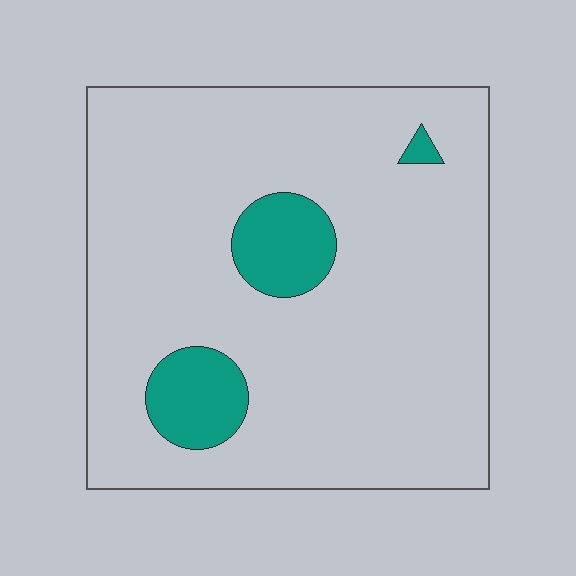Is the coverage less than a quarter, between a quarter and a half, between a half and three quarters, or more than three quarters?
Less than a quarter.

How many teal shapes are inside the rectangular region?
3.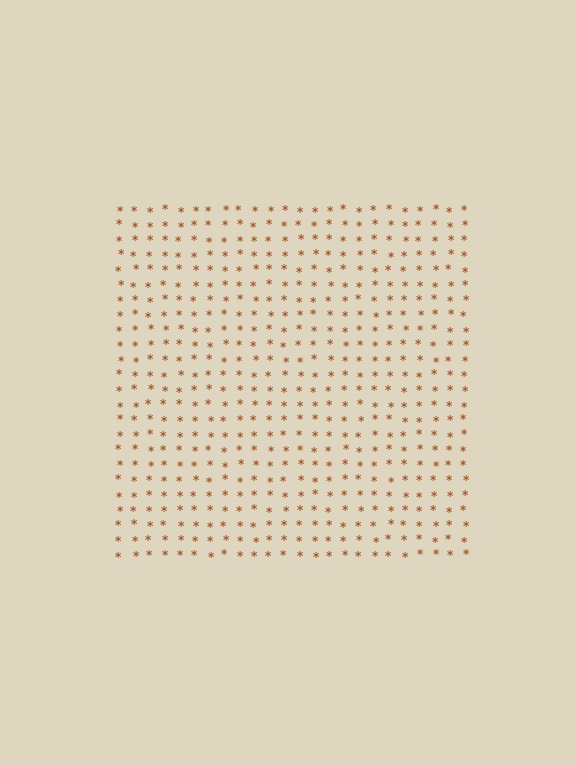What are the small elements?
The small elements are asterisks.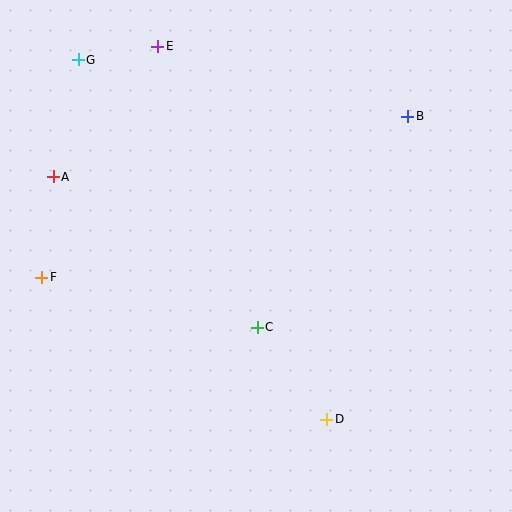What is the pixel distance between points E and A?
The distance between E and A is 167 pixels.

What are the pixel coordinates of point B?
Point B is at (408, 116).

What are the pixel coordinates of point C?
Point C is at (257, 327).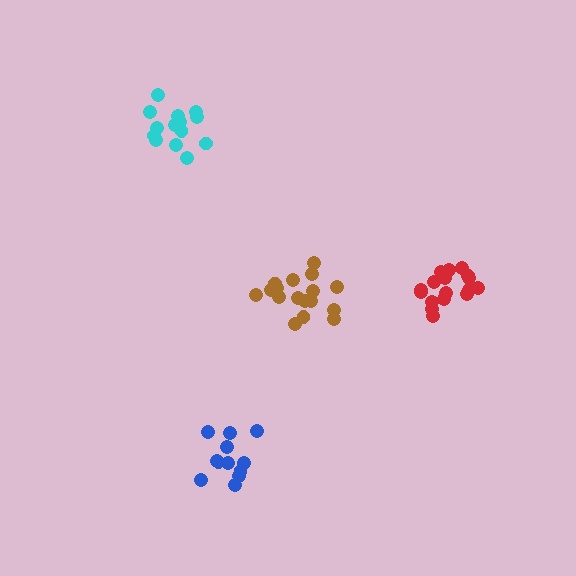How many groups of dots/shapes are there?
There are 4 groups.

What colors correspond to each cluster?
The clusters are colored: brown, red, blue, cyan.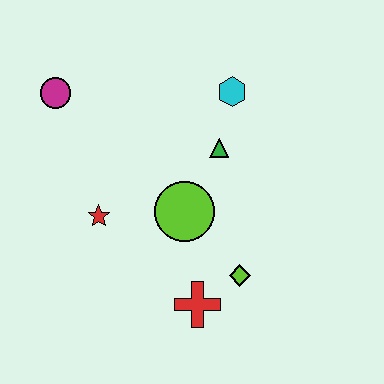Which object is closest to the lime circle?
The green triangle is closest to the lime circle.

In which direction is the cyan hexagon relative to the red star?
The cyan hexagon is to the right of the red star.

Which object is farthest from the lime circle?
The magenta circle is farthest from the lime circle.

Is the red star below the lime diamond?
No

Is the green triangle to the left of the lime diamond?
Yes